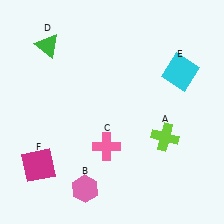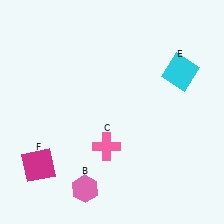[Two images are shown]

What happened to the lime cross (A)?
The lime cross (A) was removed in Image 2. It was in the bottom-right area of Image 1.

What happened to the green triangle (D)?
The green triangle (D) was removed in Image 2. It was in the top-left area of Image 1.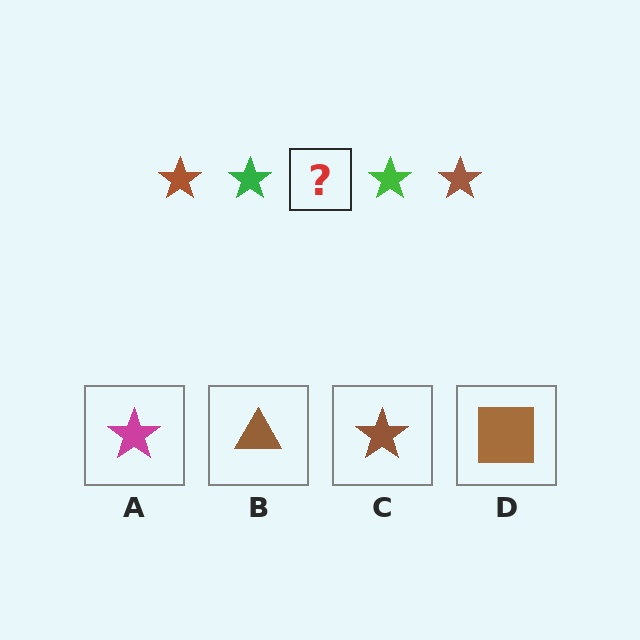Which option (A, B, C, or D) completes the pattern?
C.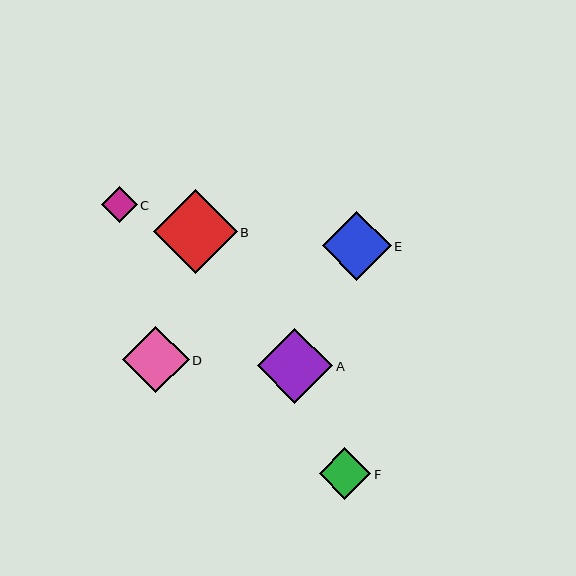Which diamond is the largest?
Diamond B is the largest with a size of approximately 84 pixels.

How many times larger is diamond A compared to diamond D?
Diamond A is approximately 1.1 times the size of diamond D.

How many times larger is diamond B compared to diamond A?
Diamond B is approximately 1.1 times the size of diamond A.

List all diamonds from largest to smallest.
From largest to smallest: B, A, E, D, F, C.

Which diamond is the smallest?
Diamond C is the smallest with a size of approximately 36 pixels.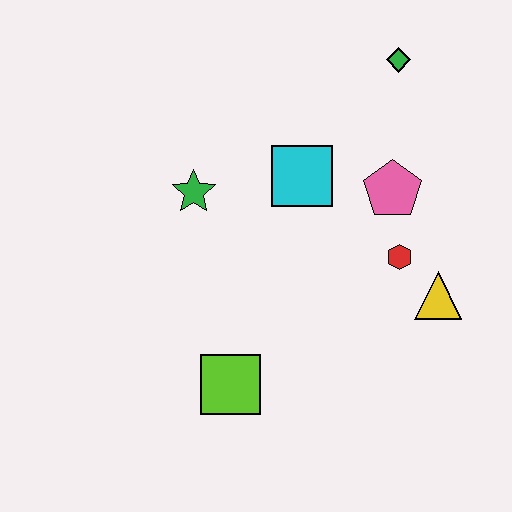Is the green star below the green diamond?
Yes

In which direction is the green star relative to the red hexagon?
The green star is to the left of the red hexagon.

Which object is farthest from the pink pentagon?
The lime square is farthest from the pink pentagon.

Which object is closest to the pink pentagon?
The red hexagon is closest to the pink pentagon.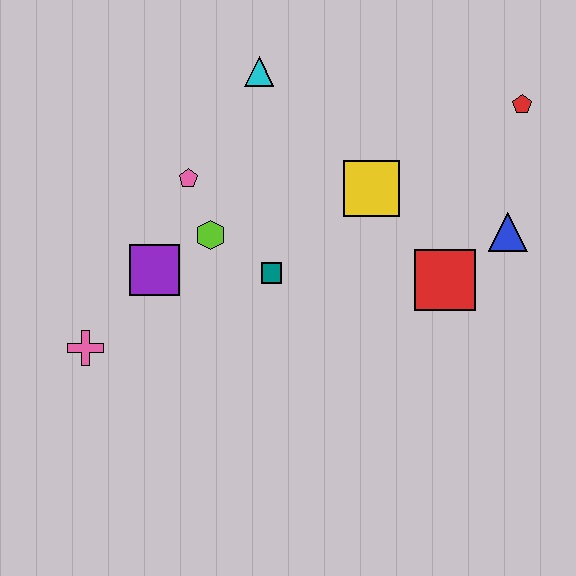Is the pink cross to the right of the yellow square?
No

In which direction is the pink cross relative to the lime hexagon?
The pink cross is to the left of the lime hexagon.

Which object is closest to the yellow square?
The red square is closest to the yellow square.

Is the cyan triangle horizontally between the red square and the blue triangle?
No